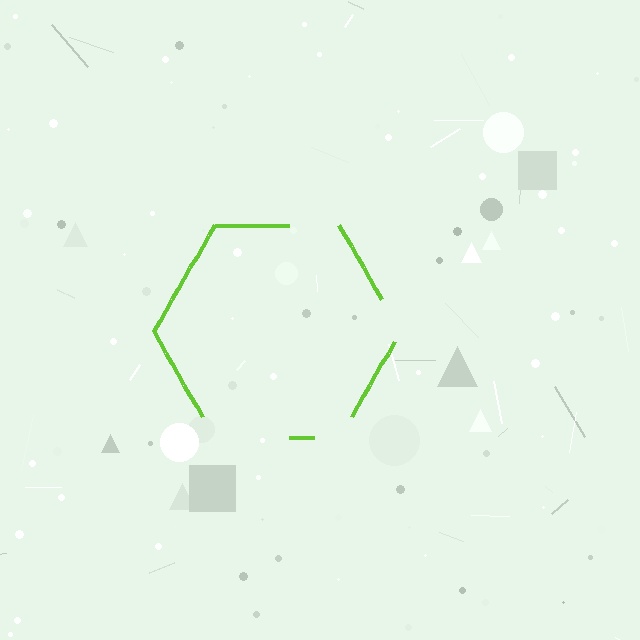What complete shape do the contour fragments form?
The contour fragments form a hexagon.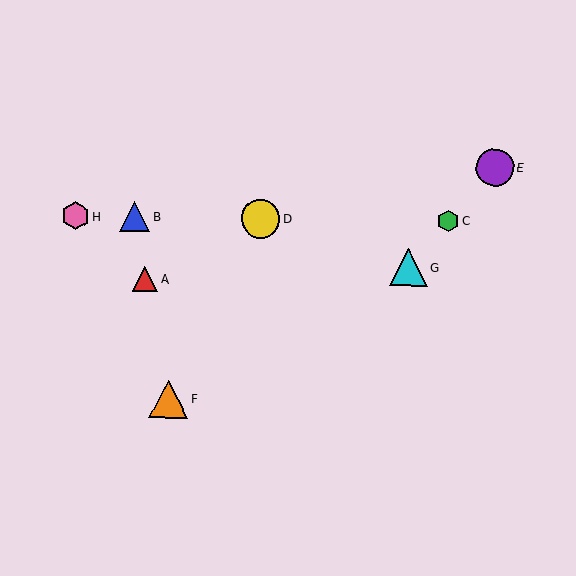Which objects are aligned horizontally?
Objects B, C, D, H are aligned horizontally.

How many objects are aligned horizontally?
4 objects (B, C, D, H) are aligned horizontally.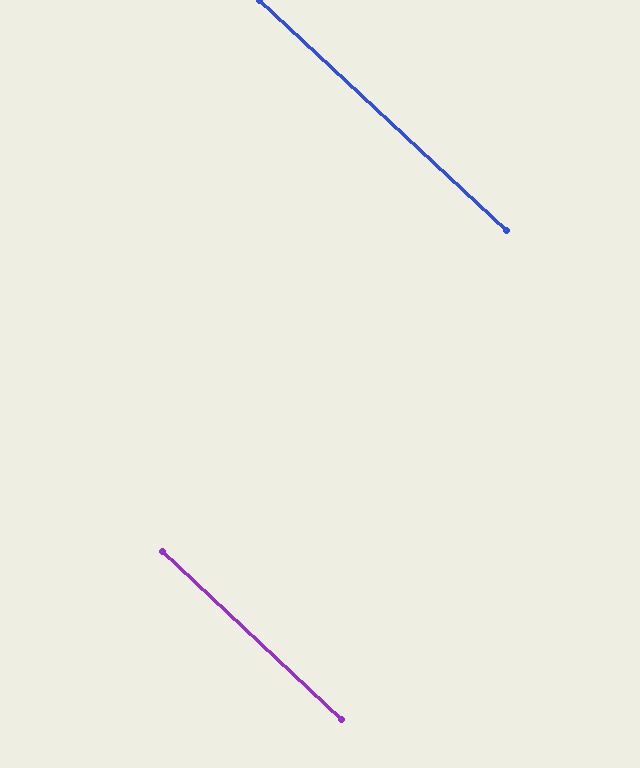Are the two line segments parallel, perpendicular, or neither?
Parallel — their directions differ by only 0.2°.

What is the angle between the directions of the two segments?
Approximately 0 degrees.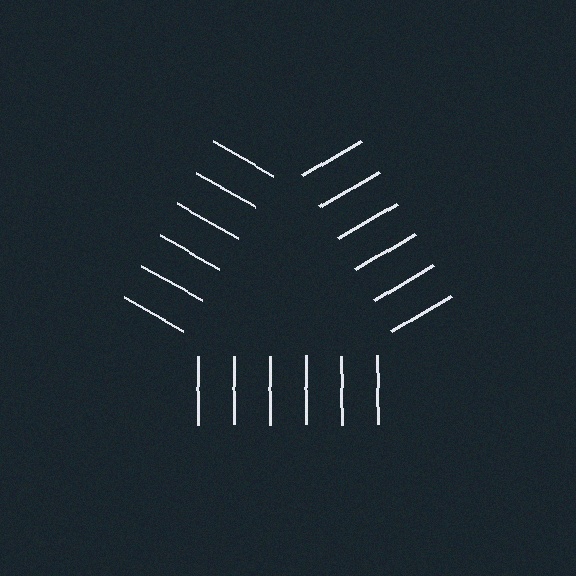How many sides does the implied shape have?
3 sides — the line-ends trace a triangle.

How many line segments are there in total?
18 — 6 along each of the 3 edges.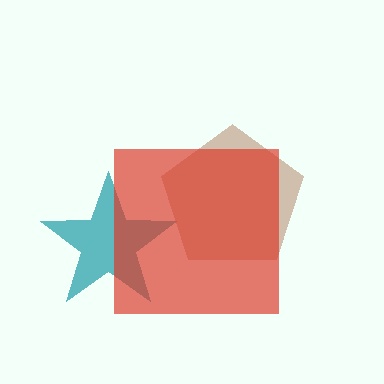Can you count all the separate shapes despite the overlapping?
Yes, there are 3 separate shapes.